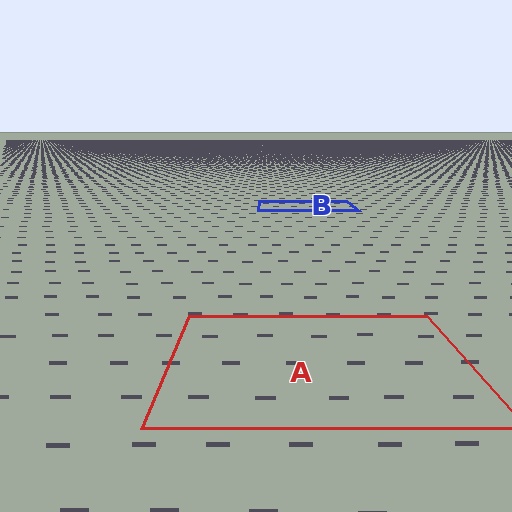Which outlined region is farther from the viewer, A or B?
Region B is farther from the viewer — the texture elements inside it appear smaller and more densely packed.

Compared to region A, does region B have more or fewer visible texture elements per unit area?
Region B has more texture elements per unit area — they are packed more densely because it is farther away.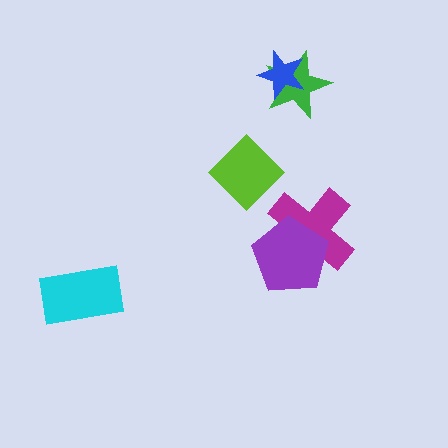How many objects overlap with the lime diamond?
0 objects overlap with the lime diamond.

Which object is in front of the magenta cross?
The purple pentagon is in front of the magenta cross.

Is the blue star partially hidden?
No, no other shape covers it.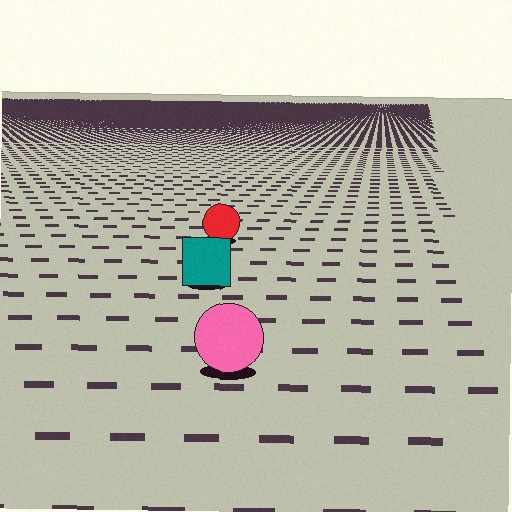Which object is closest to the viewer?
The pink circle is closest. The texture marks near it are larger and more spread out.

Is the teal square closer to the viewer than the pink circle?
No. The pink circle is closer — you can tell from the texture gradient: the ground texture is coarser near it.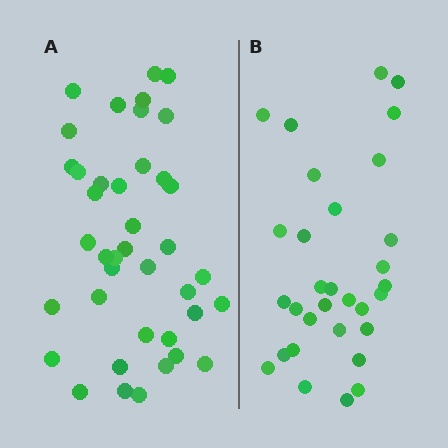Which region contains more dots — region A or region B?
Region A (the left region) has more dots.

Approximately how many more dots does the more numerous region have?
Region A has roughly 8 or so more dots than region B.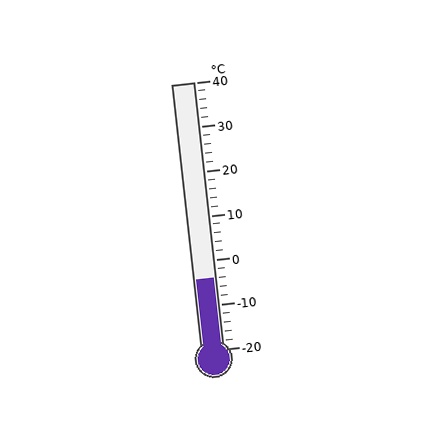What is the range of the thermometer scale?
The thermometer scale ranges from -20°C to 40°C.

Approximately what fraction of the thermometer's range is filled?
The thermometer is filled to approximately 25% of its range.